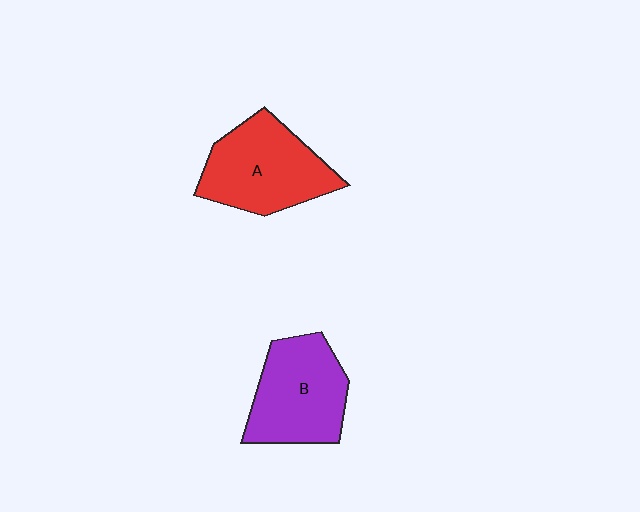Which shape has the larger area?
Shape A (red).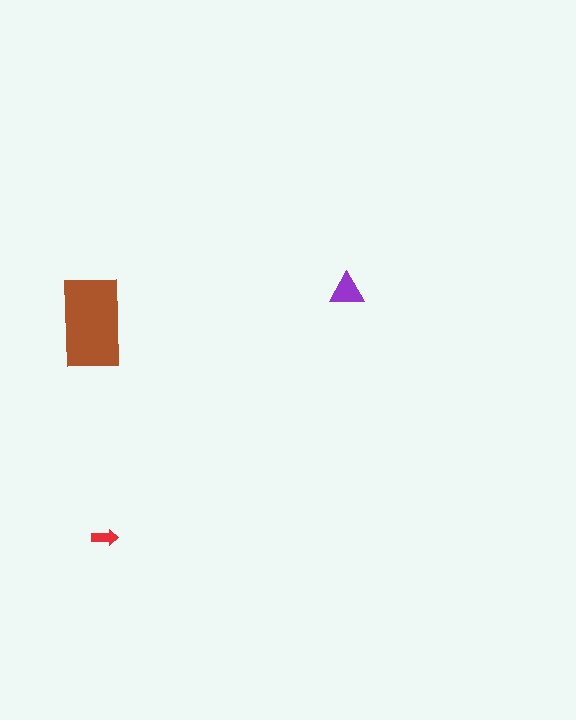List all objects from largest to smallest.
The brown rectangle, the purple triangle, the red arrow.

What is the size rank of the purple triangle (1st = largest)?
2nd.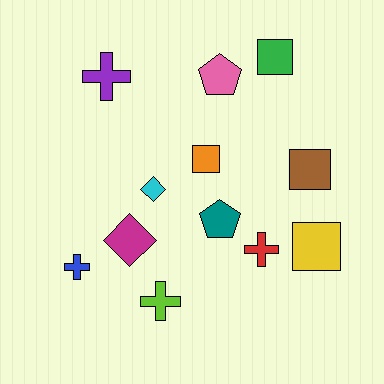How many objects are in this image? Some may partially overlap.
There are 12 objects.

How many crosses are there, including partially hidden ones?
There are 4 crosses.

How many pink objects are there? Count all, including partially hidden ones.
There is 1 pink object.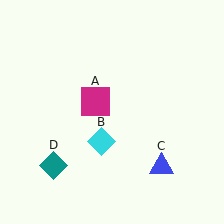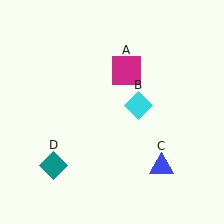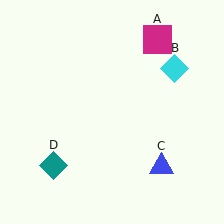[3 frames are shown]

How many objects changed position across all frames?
2 objects changed position: magenta square (object A), cyan diamond (object B).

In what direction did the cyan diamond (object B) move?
The cyan diamond (object B) moved up and to the right.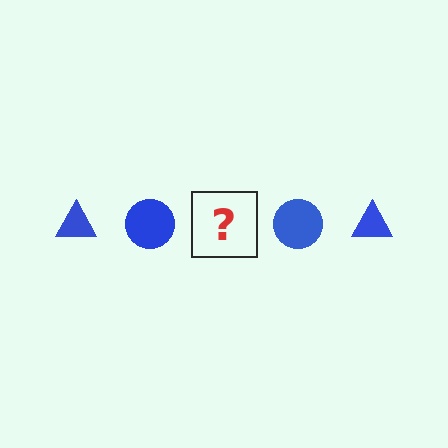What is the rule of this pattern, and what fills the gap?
The rule is that the pattern cycles through triangle, circle shapes in blue. The gap should be filled with a blue triangle.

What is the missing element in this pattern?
The missing element is a blue triangle.